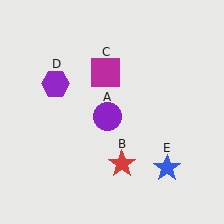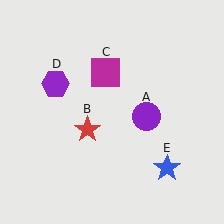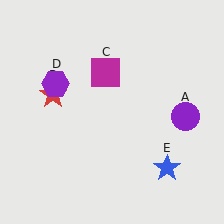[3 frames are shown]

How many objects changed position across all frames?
2 objects changed position: purple circle (object A), red star (object B).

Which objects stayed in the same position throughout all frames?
Magenta square (object C) and purple hexagon (object D) and blue star (object E) remained stationary.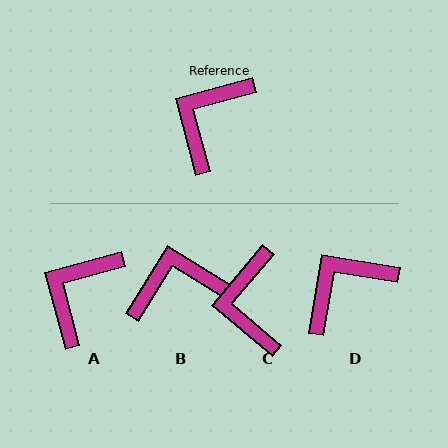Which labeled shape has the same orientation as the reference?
A.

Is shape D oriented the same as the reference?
No, it is off by about 25 degrees.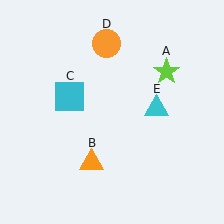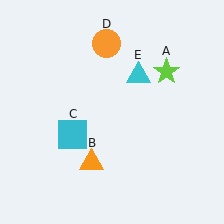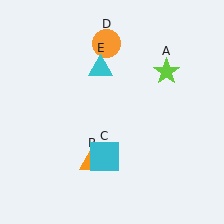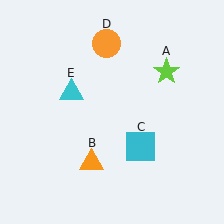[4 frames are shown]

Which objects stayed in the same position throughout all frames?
Lime star (object A) and orange triangle (object B) and orange circle (object D) remained stationary.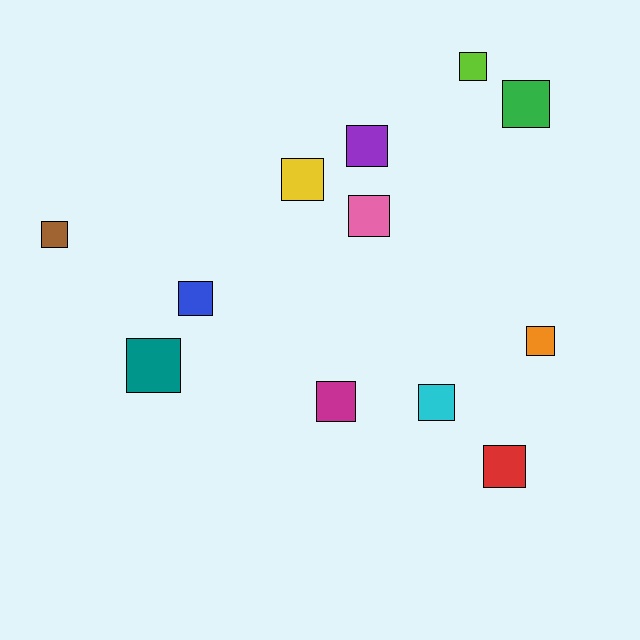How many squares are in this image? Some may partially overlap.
There are 12 squares.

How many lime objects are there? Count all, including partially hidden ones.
There is 1 lime object.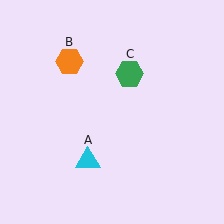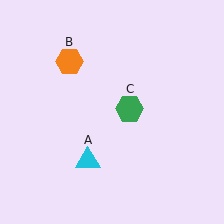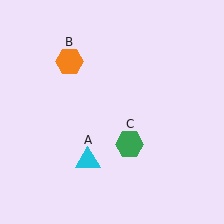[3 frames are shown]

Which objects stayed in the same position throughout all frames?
Cyan triangle (object A) and orange hexagon (object B) remained stationary.